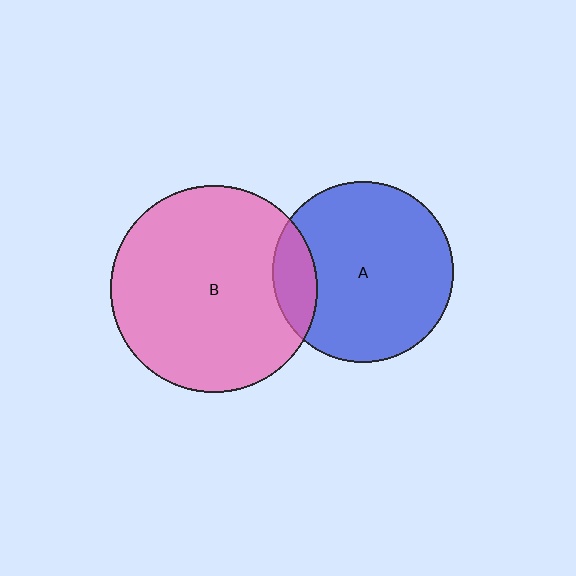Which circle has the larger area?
Circle B (pink).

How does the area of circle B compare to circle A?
Approximately 1.3 times.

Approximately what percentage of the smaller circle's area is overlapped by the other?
Approximately 15%.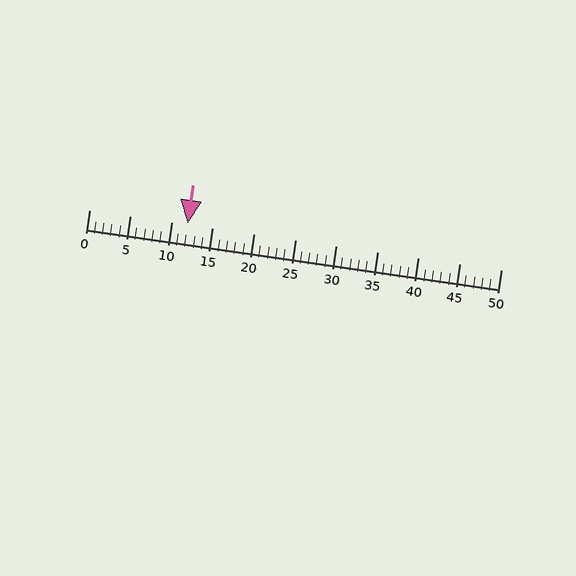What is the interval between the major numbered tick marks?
The major tick marks are spaced 5 units apart.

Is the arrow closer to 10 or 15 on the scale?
The arrow is closer to 10.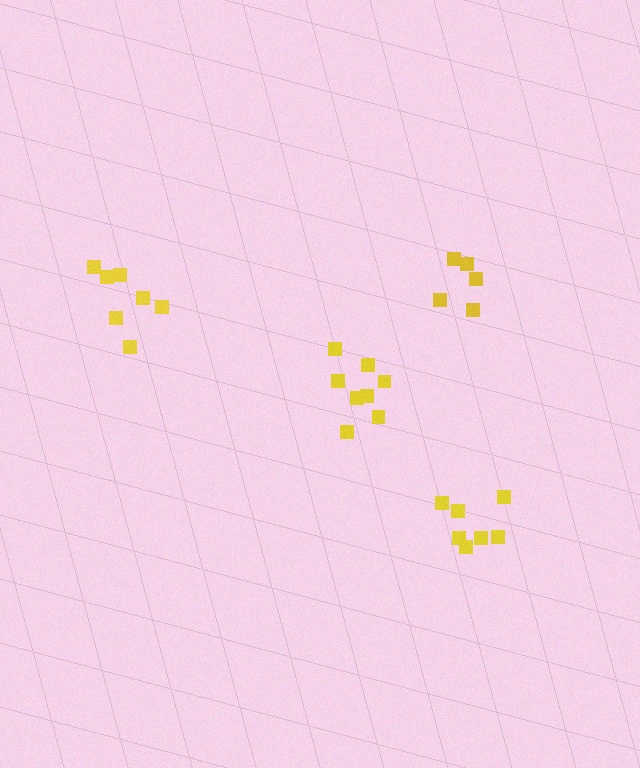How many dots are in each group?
Group 1: 5 dots, Group 2: 7 dots, Group 3: 7 dots, Group 4: 8 dots (27 total).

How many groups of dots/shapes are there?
There are 4 groups.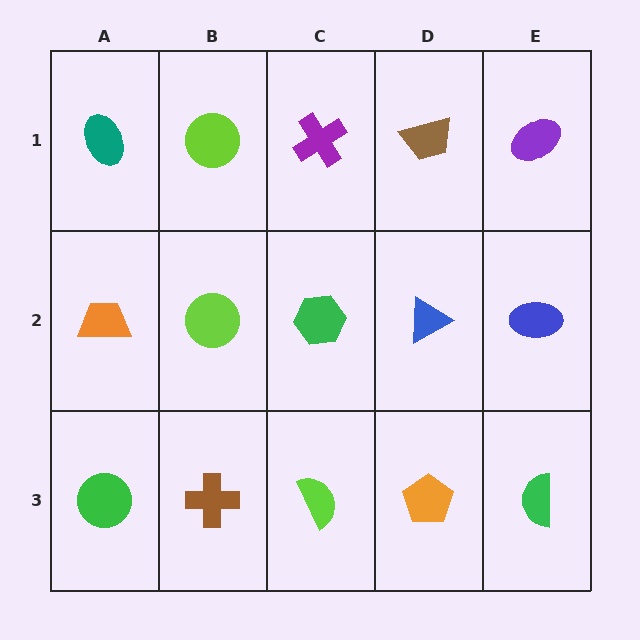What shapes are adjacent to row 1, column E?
A blue ellipse (row 2, column E), a brown trapezoid (row 1, column D).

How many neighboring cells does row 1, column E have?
2.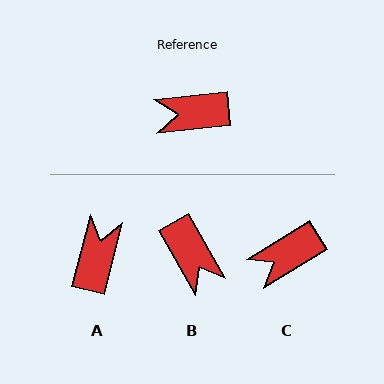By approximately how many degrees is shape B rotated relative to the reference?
Approximately 114 degrees counter-clockwise.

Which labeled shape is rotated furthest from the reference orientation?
B, about 114 degrees away.